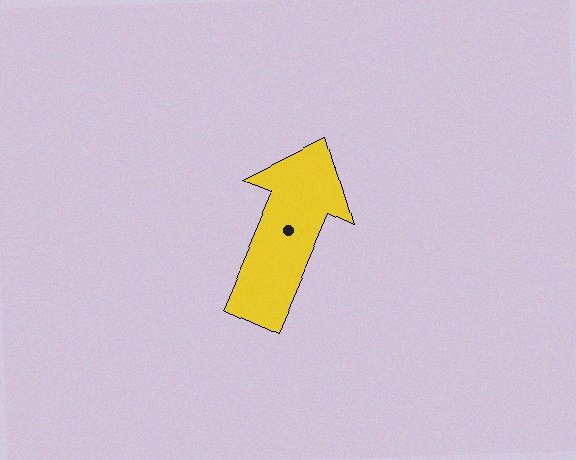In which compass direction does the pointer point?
Northeast.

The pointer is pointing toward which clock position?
Roughly 1 o'clock.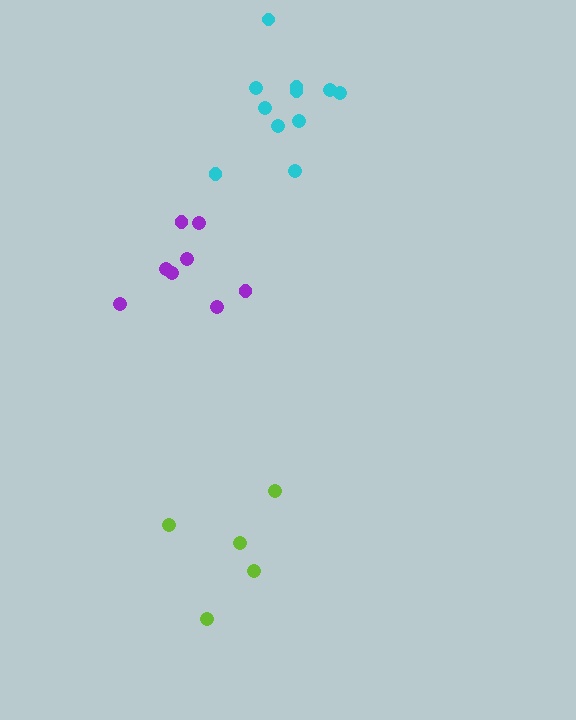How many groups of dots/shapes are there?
There are 3 groups.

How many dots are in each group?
Group 1: 8 dots, Group 2: 5 dots, Group 3: 11 dots (24 total).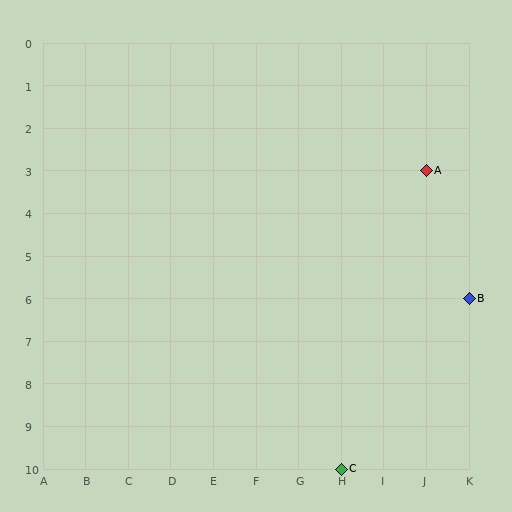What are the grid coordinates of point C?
Point C is at grid coordinates (H, 10).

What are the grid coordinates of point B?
Point B is at grid coordinates (K, 6).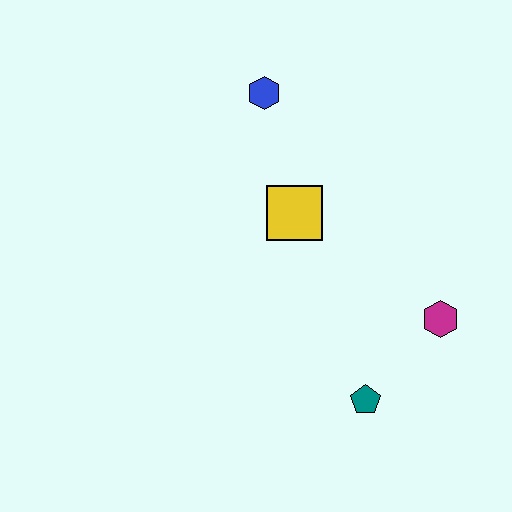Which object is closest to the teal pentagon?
The magenta hexagon is closest to the teal pentagon.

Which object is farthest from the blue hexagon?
The teal pentagon is farthest from the blue hexagon.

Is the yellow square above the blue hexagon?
No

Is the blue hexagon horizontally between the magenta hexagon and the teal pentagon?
No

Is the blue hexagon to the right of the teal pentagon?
No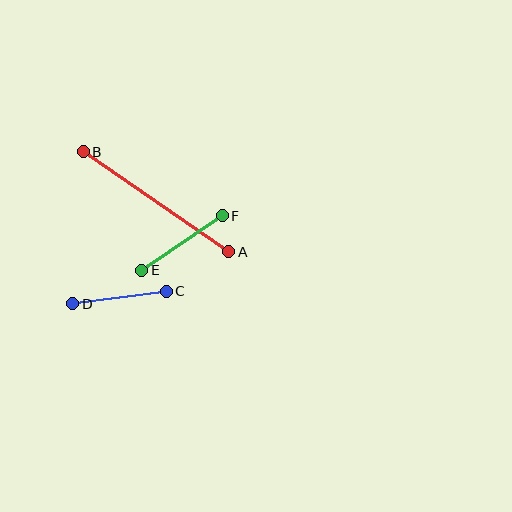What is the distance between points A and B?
The distance is approximately 176 pixels.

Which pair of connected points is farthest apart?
Points A and B are farthest apart.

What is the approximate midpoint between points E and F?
The midpoint is at approximately (182, 243) pixels.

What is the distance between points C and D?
The distance is approximately 95 pixels.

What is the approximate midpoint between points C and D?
The midpoint is at approximately (119, 297) pixels.